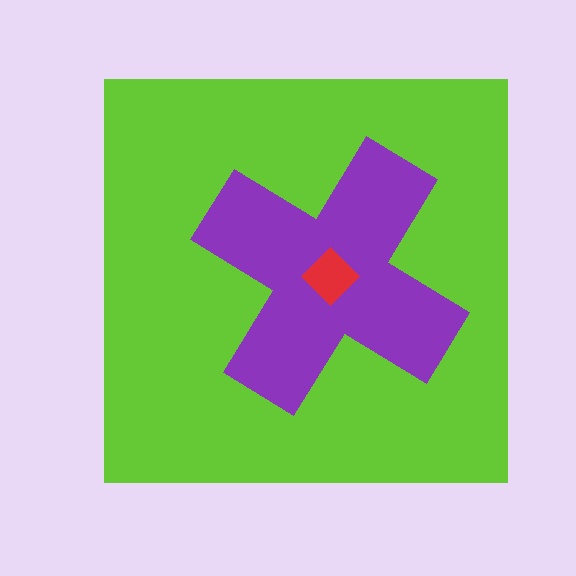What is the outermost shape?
The lime square.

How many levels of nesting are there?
3.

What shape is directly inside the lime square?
The purple cross.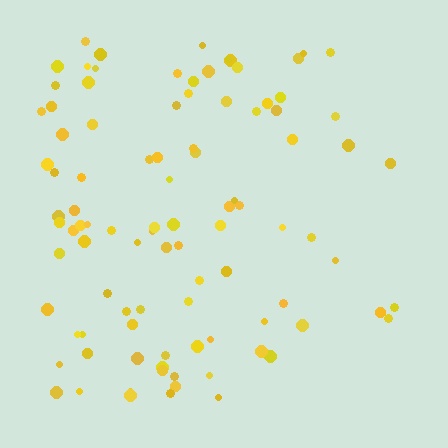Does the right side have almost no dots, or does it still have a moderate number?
Still a moderate number, just noticeably fewer than the left.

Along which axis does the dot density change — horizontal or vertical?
Horizontal.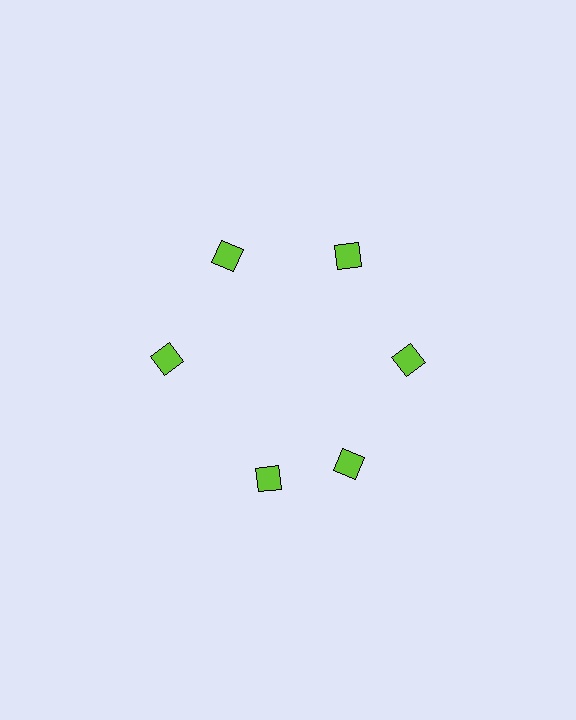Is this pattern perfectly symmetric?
No. The 6 lime diamonds are arranged in a ring, but one element near the 7 o'clock position is rotated out of alignment along the ring, breaking the 6-fold rotational symmetry.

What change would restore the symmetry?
The symmetry would be restored by rotating it back into even spacing with its neighbors so that all 6 diamonds sit at equal angles and equal distance from the center.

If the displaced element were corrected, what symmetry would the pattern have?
It would have 6-fold rotational symmetry — the pattern would map onto itself every 60 degrees.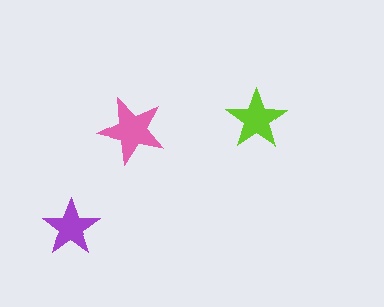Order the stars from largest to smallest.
the pink one, the lime one, the purple one.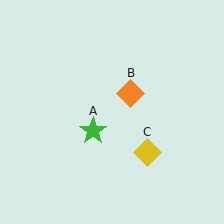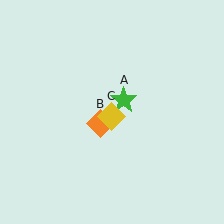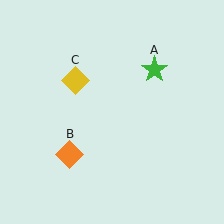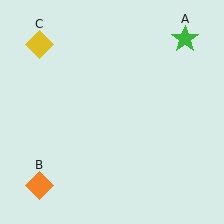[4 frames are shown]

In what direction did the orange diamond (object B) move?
The orange diamond (object B) moved down and to the left.